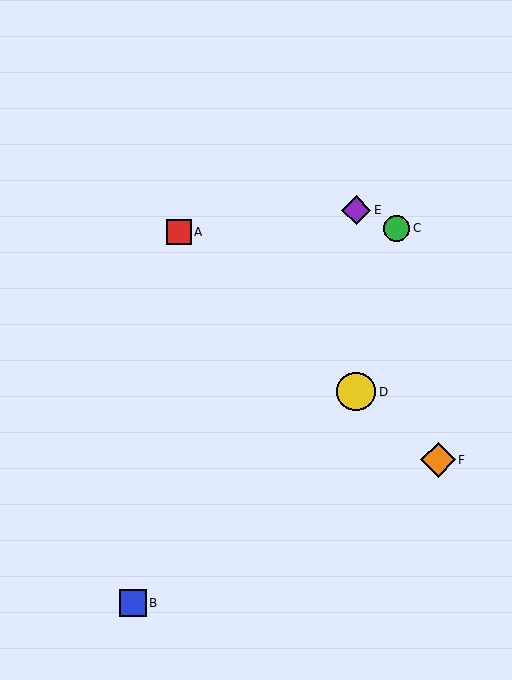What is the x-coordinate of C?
Object C is at x≈396.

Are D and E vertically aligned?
Yes, both are at x≈356.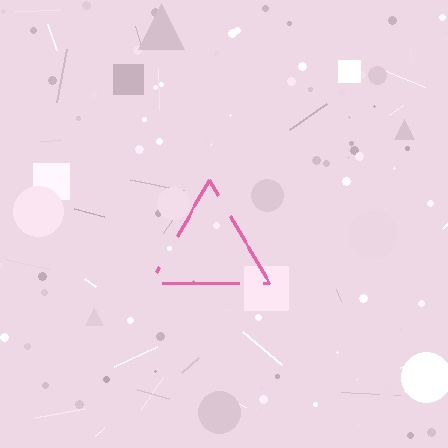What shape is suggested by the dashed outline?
The dashed outline suggests a triangle.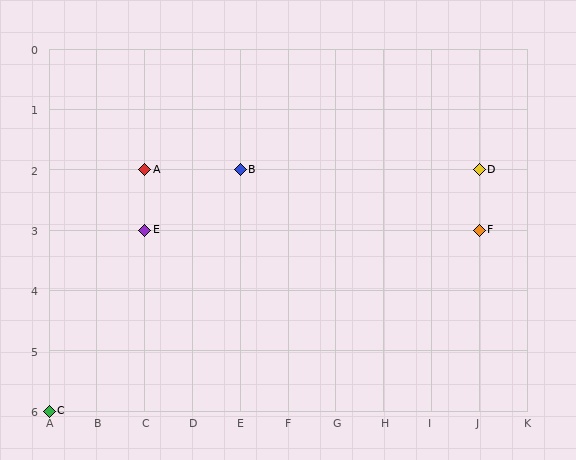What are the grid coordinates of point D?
Point D is at grid coordinates (J, 2).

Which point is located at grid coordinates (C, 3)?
Point E is at (C, 3).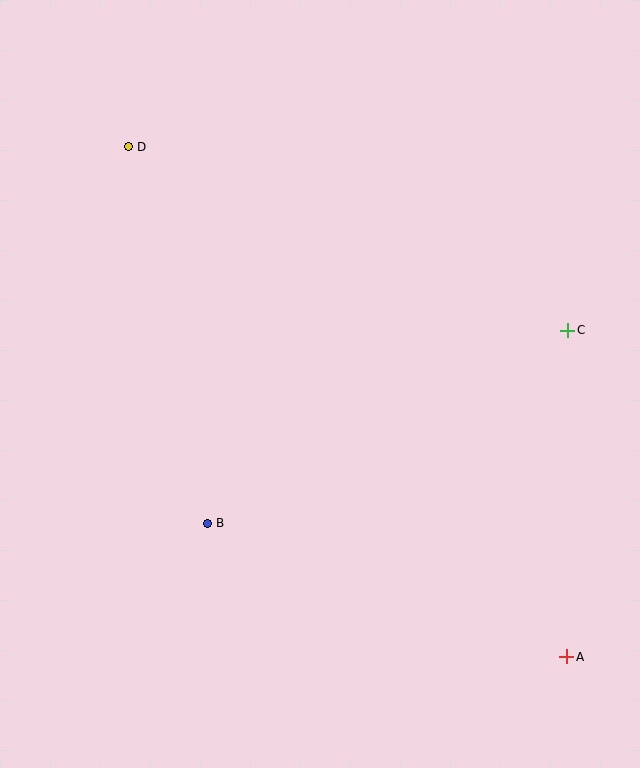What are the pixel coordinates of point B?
Point B is at (207, 523).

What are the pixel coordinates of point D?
Point D is at (128, 147).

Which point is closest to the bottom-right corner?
Point A is closest to the bottom-right corner.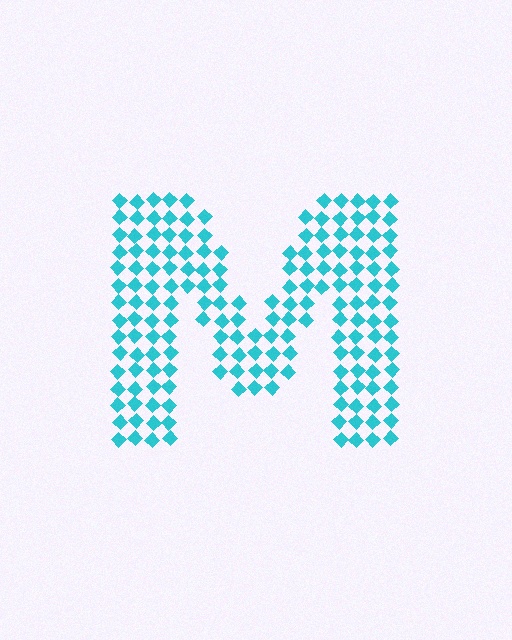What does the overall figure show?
The overall figure shows the letter M.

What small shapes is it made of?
It is made of small diamonds.